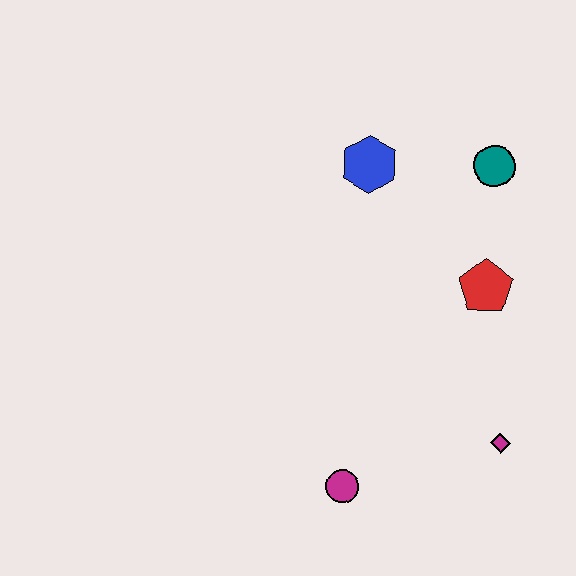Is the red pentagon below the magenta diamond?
No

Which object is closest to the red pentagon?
The teal circle is closest to the red pentagon.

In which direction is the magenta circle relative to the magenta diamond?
The magenta circle is to the left of the magenta diamond.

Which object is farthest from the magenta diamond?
The blue hexagon is farthest from the magenta diamond.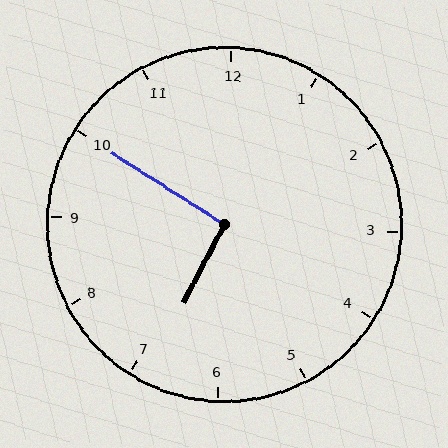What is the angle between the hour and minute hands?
Approximately 95 degrees.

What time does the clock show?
6:50.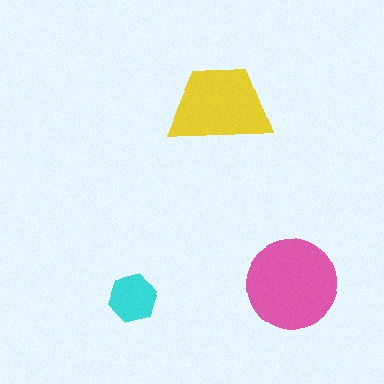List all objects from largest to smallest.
The pink circle, the yellow trapezoid, the cyan hexagon.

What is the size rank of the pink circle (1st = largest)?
1st.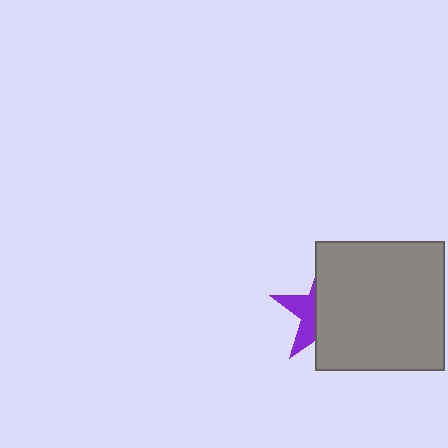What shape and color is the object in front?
The object in front is a gray square.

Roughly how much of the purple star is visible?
A small part of it is visible (roughly 36%).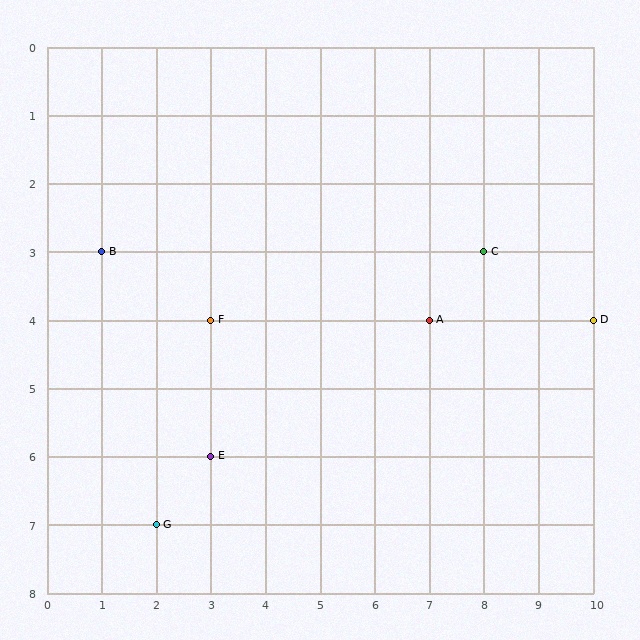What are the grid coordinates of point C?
Point C is at grid coordinates (8, 3).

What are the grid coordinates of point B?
Point B is at grid coordinates (1, 3).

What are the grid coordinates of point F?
Point F is at grid coordinates (3, 4).